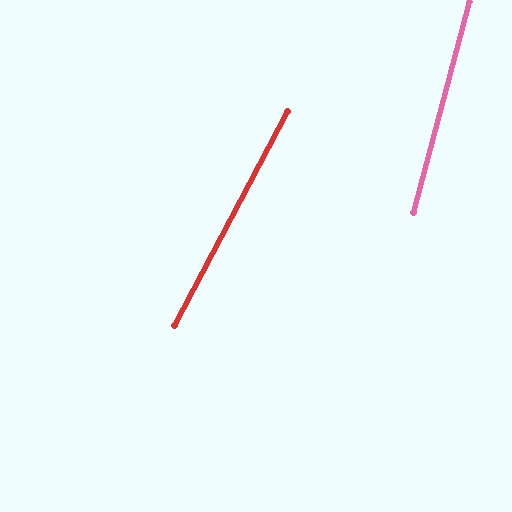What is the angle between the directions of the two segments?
Approximately 13 degrees.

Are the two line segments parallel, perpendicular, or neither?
Neither parallel nor perpendicular — they differ by about 13°.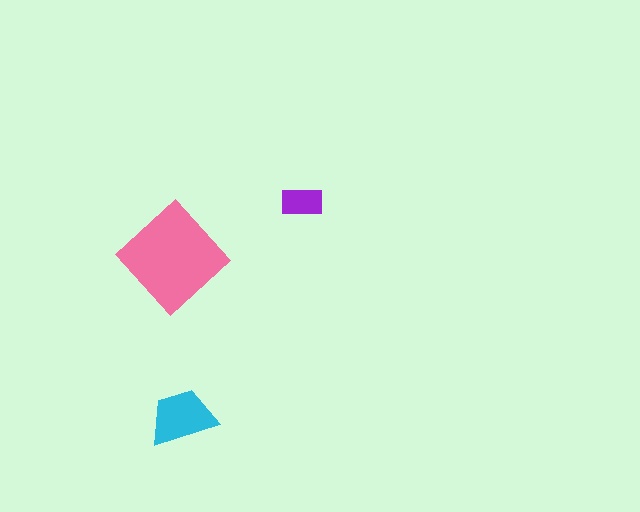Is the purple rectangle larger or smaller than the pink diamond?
Smaller.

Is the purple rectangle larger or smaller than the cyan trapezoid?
Smaller.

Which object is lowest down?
The cyan trapezoid is bottommost.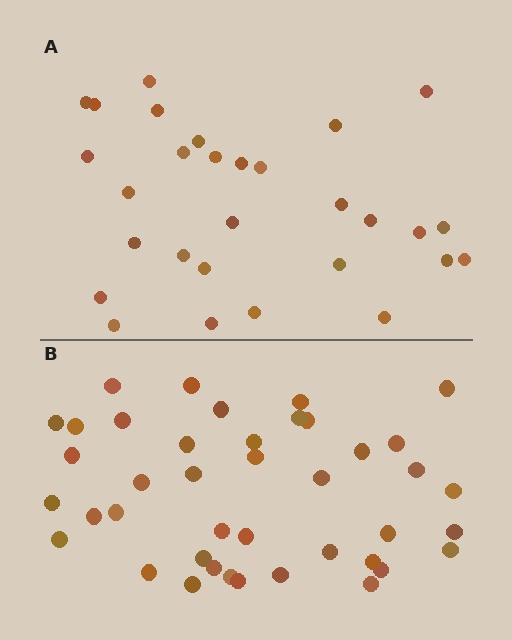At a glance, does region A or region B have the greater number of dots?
Region B (the bottom region) has more dots.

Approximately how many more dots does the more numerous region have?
Region B has roughly 12 or so more dots than region A.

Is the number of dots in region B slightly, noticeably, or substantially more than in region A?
Region B has noticeably more, but not dramatically so. The ratio is roughly 1.4 to 1.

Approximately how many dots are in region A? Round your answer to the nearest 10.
About 30 dots. (The exact count is 29, which rounds to 30.)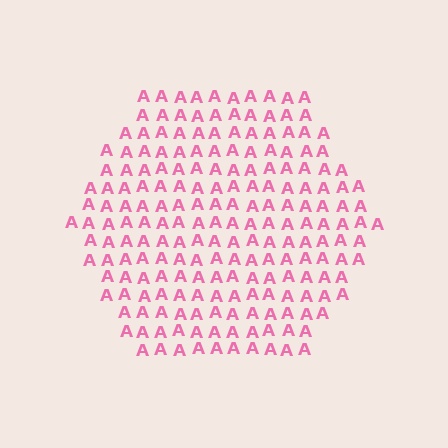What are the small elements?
The small elements are letter A's.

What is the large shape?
The large shape is a hexagon.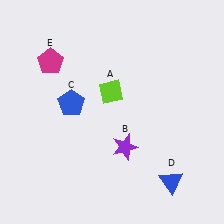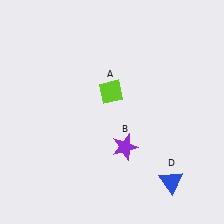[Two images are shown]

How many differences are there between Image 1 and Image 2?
There are 2 differences between the two images.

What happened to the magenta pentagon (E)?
The magenta pentagon (E) was removed in Image 2. It was in the top-left area of Image 1.